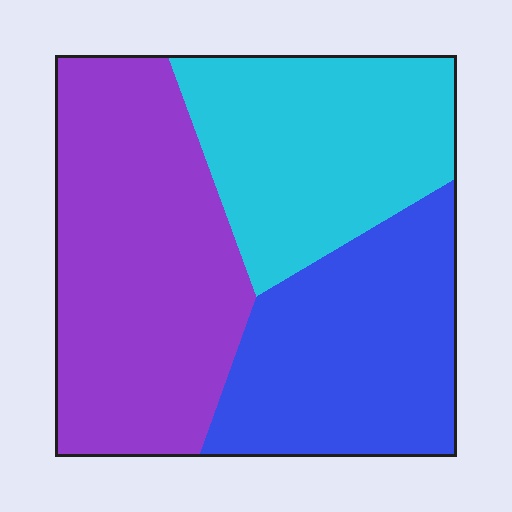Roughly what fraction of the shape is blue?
Blue covers roughly 30% of the shape.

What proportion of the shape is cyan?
Cyan covers 29% of the shape.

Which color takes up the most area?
Purple, at roughly 40%.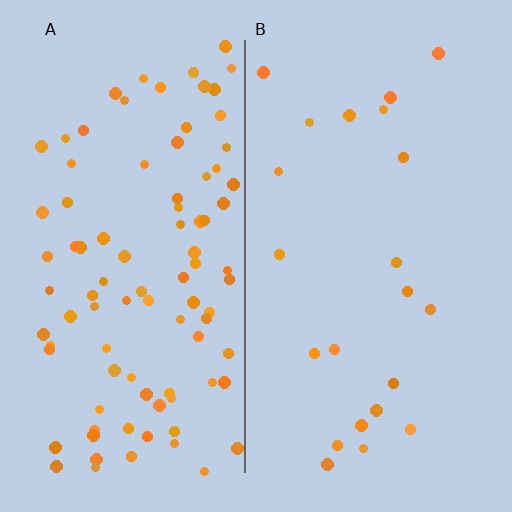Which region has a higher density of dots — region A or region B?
A (the left).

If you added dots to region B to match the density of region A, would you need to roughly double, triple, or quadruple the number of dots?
Approximately quadruple.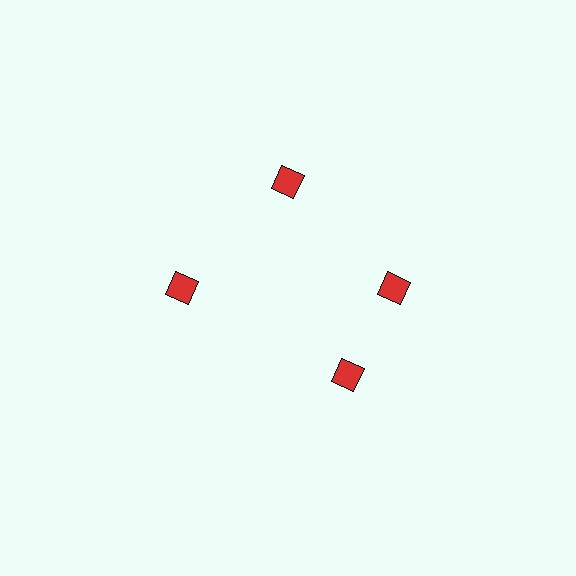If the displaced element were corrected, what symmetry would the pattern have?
It would have 4-fold rotational symmetry — the pattern would map onto itself every 90 degrees.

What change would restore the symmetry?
The symmetry would be restored by rotating it back into even spacing with its neighbors so that all 4 diamonds sit at equal angles and equal distance from the center.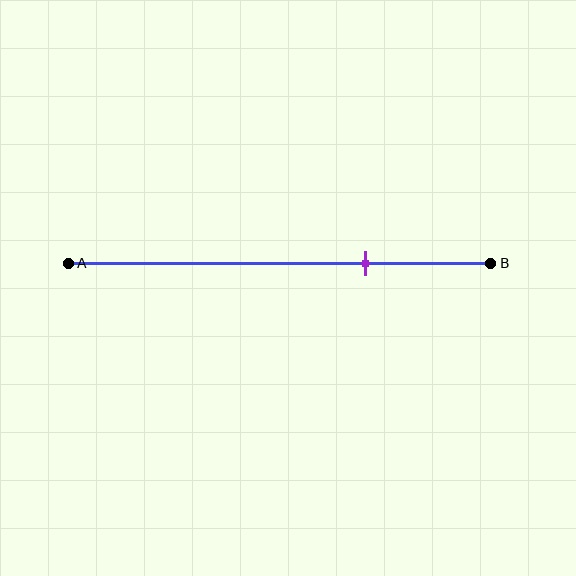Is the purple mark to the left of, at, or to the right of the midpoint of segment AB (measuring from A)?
The purple mark is to the right of the midpoint of segment AB.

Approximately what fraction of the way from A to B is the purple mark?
The purple mark is approximately 70% of the way from A to B.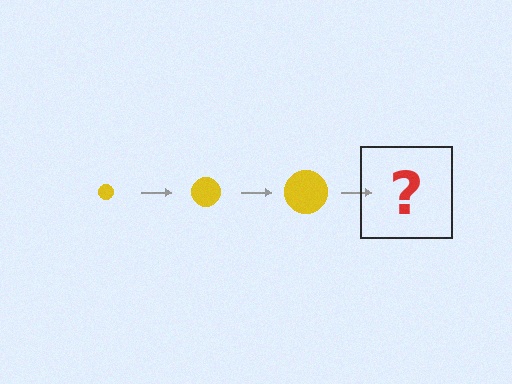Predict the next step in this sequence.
The next step is a yellow circle, larger than the previous one.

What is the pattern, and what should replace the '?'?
The pattern is that the circle gets progressively larger each step. The '?' should be a yellow circle, larger than the previous one.